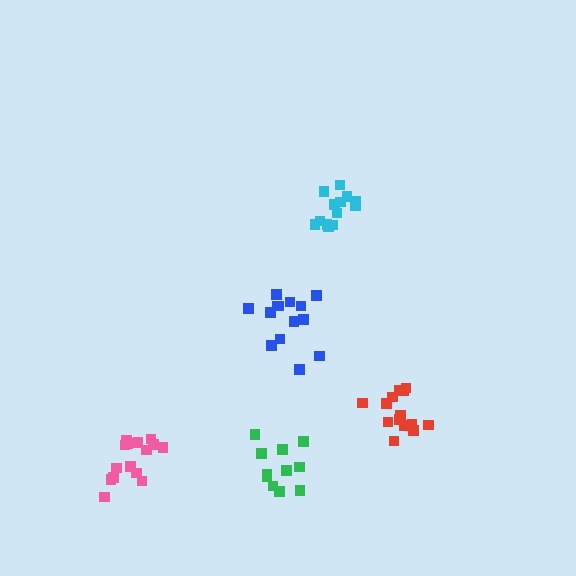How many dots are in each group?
Group 1: 13 dots, Group 2: 11 dots, Group 3: 14 dots, Group 4: 15 dots, Group 5: 14 dots (67 total).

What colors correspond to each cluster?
The clusters are colored: cyan, green, red, pink, blue.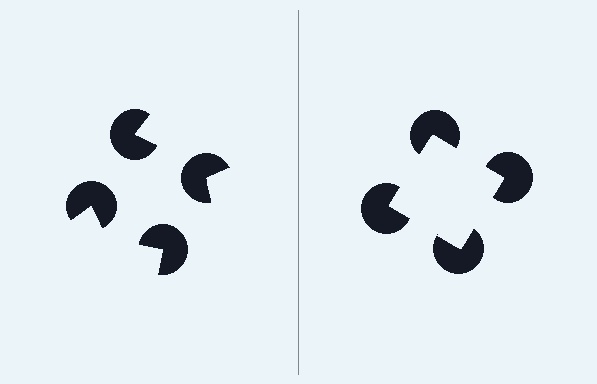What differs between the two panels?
The pac-man discs are positioned identically on both sides; only the wedge orientations differ. On the right they align to a square; on the left they are misaligned.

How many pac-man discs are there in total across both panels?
8 — 4 on each side.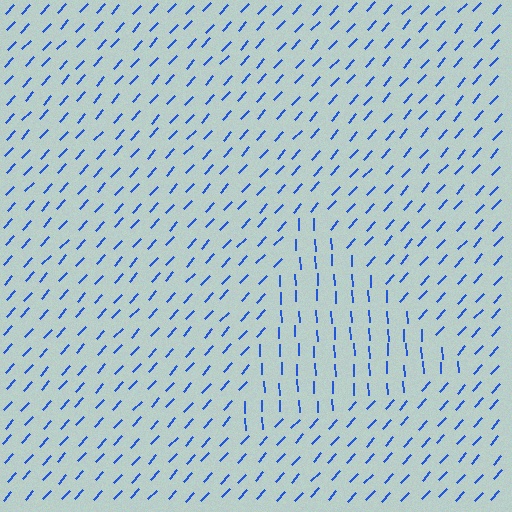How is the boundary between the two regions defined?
The boundary is defined purely by a change in line orientation (approximately 45 degrees difference). All lines are the same color and thickness.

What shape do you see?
I see a triangle.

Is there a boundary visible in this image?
Yes, there is a texture boundary formed by a change in line orientation.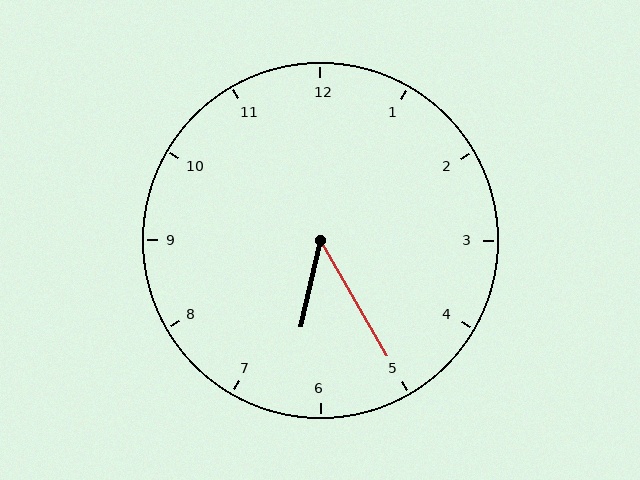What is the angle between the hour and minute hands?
Approximately 42 degrees.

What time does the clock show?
6:25.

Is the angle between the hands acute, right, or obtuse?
It is acute.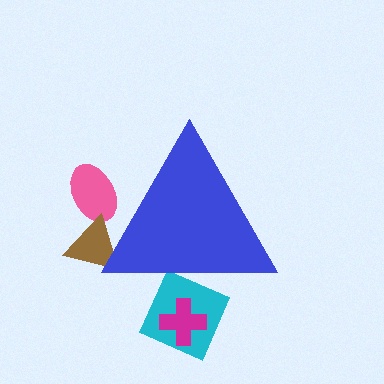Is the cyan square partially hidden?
Yes, the cyan square is partially hidden behind the blue triangle.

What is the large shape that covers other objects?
A blue triangle.